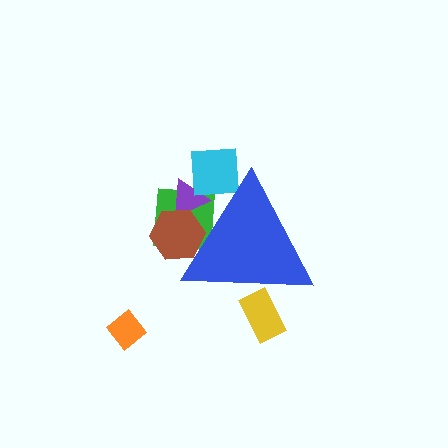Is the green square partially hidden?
Yes, the green square is partially hidden behind the blue triangle.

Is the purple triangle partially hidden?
Yes, the purple triangle is partially hidden behind the blue triangle.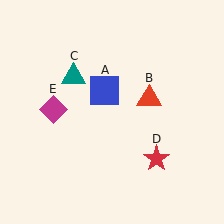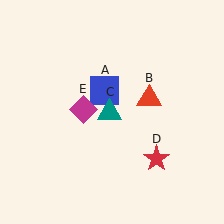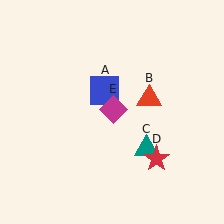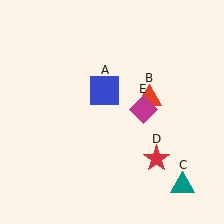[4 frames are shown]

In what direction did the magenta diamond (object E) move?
The magenta diamond (object E) moved right.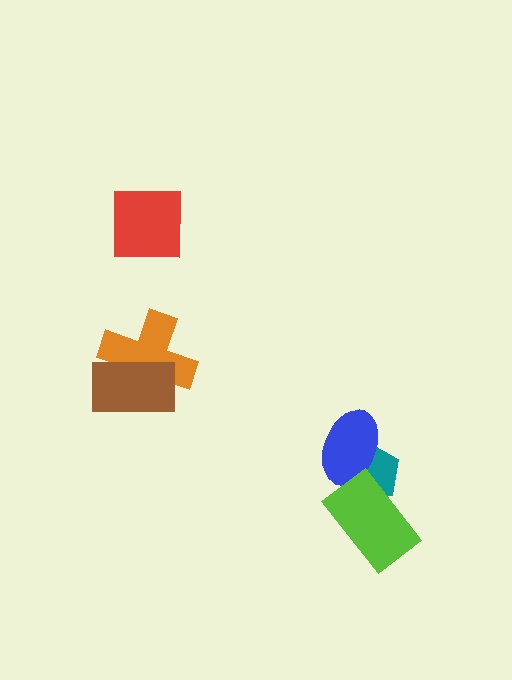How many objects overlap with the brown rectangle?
1 object overlaps with the brown rectangle.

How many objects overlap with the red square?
0 objects overlap with the red square.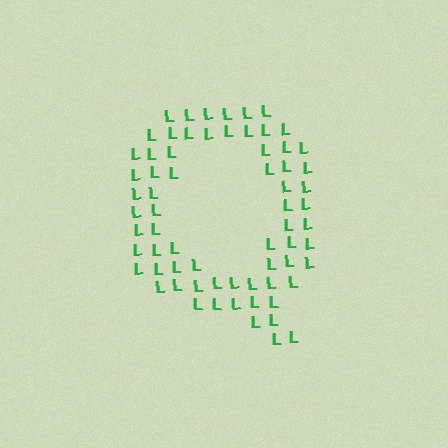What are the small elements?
The small elements are letter L's.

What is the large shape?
The large shape is the letter Q.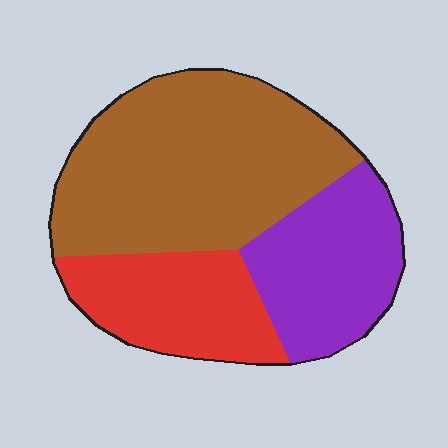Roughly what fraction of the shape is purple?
Purple covers 26% of the shape.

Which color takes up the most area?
Brown, at roughly 50%.